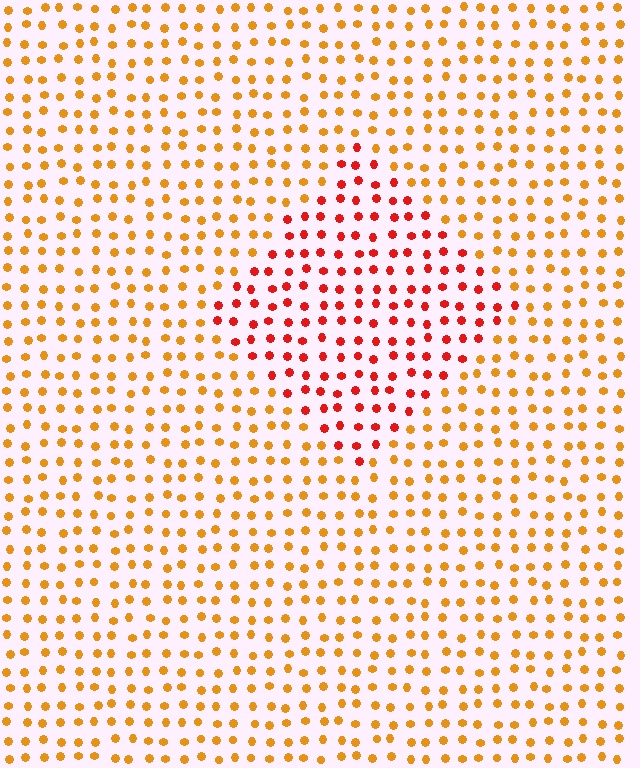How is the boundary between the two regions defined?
The boundary is defined purely by a slight shift in hue (about 37 degrees). Spacing, size, and orientation are identical on both sides.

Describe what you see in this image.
The image is filled with small orange elements in a uniform arrangement. A diamond-shaped region is visible where the elements are tinted to a slightly different hue, forming a subtle color boundary.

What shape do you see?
I see a diamond.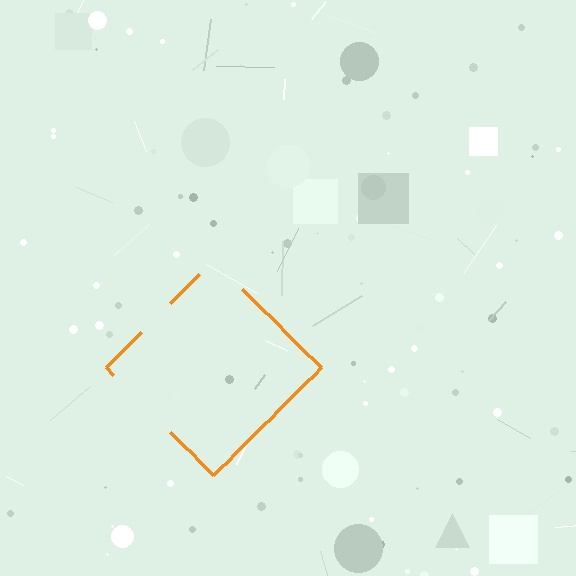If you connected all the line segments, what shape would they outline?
They would outline a diamond.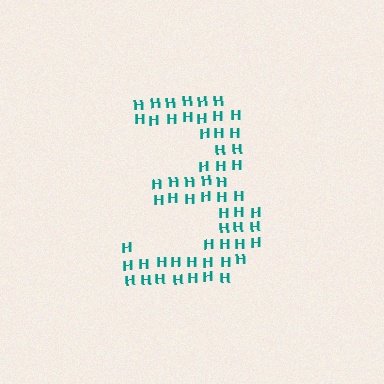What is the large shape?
The large shape is the digit 3.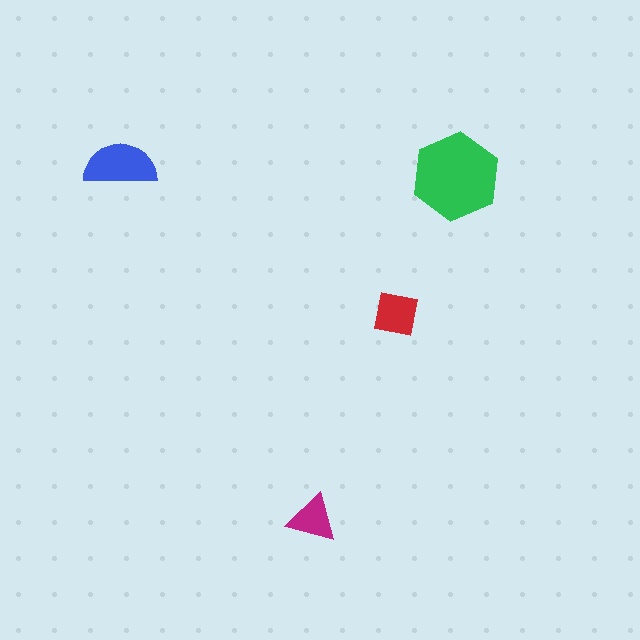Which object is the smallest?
The magenta triangle.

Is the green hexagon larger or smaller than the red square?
Larger.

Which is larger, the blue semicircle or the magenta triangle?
The blue semicircle.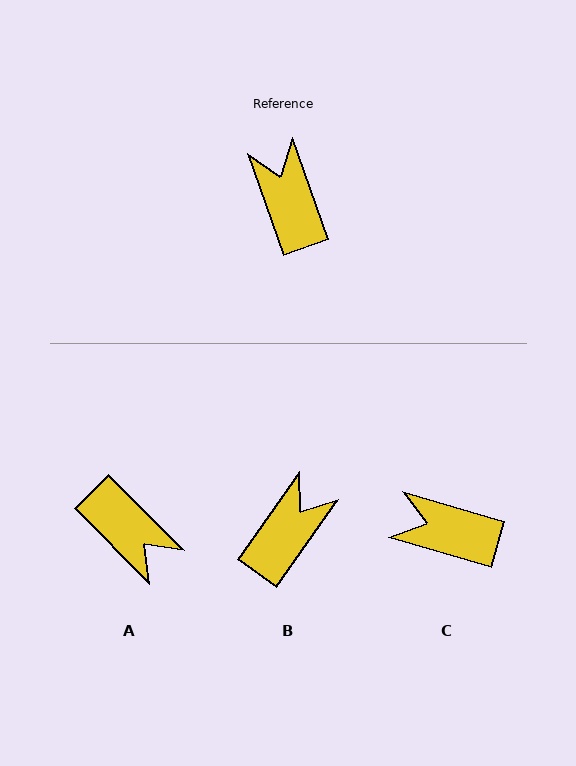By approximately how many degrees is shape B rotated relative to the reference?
Approximately 55 degrees clockwise.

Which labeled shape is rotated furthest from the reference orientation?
A, about 155 degrees away.